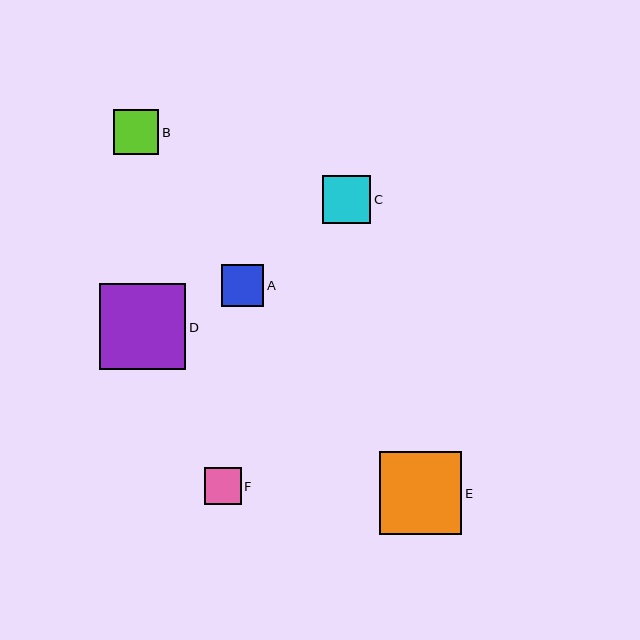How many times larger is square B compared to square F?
Square B is approximately 1.2 times the size of square F.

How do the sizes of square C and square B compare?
Square C and square B are approximately the same size.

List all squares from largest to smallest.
From largest to smallest: D, E, C, B, A, F.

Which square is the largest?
Square D is the largest with a size of approximately 87 pixels.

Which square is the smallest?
Square F is the smallest with a size of approximately 37 pixels.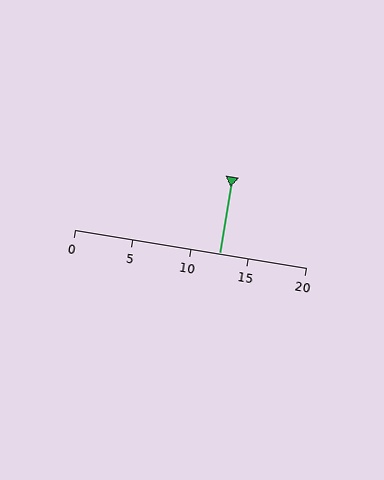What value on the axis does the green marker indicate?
The marker indicates approximately 12.5.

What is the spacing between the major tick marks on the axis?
The major ticks are spaced 5 apart.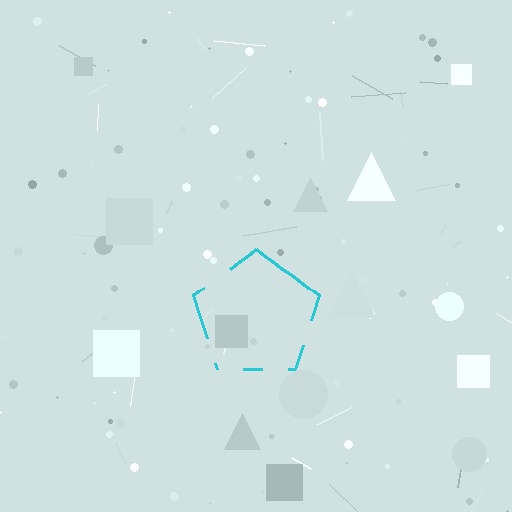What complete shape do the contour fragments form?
The contour fragments form a pentagon.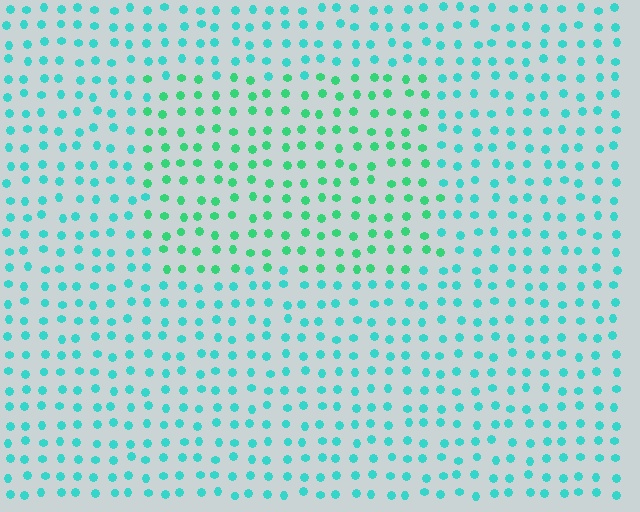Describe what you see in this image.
The image is filled with small cyan elements in a uniform arrangement. A rectangle-shaped region is visible where the elements are tinted to a slightly different hue, forming a subtle color boundary.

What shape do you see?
I see a rectangle.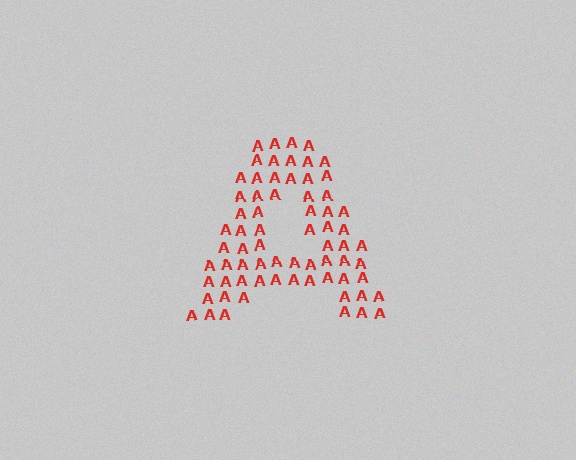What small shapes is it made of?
It is made of small letter A's.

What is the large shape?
The large shape is the letter A.